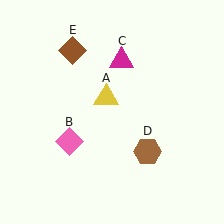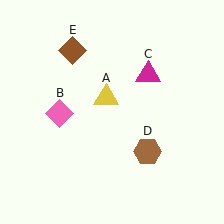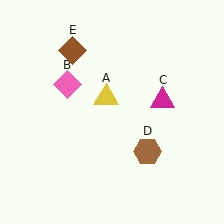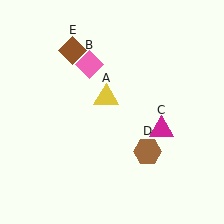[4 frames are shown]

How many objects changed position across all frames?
2 objects changed position: pink diamond (object B), magenta triangle (object C).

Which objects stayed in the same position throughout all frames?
Yellow triangle (object A) and brown hexagon (object D) and brown diamond (object E) remained stationary.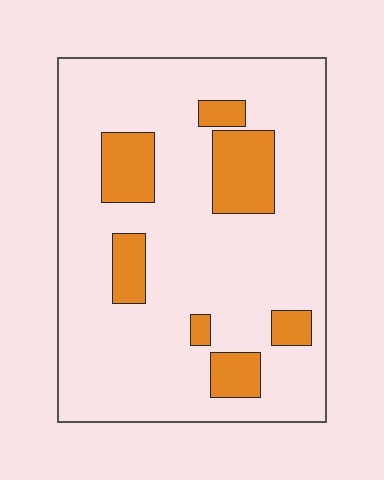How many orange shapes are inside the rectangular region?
7.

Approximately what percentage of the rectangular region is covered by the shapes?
Approximately 20%.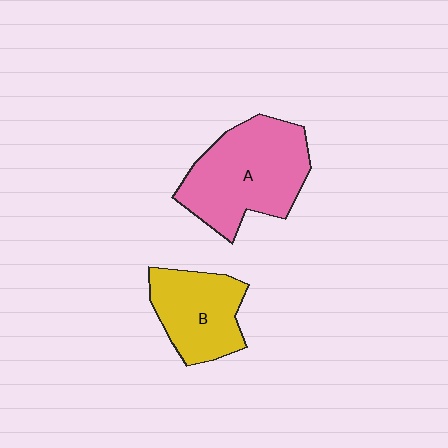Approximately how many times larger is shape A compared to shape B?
Approximately 1.5 times.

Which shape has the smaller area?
Shape B (yellow).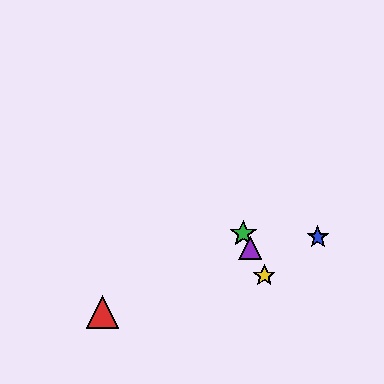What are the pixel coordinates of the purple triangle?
The purple triangle is at (250, 248).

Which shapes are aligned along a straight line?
The green star, the yellow star, the purple triangle are aligned along a straight line.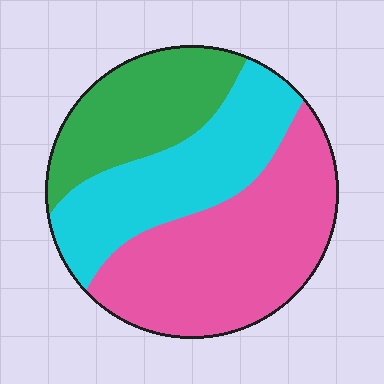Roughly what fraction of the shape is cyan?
Cyan takes up about one third (1/3) of the shape.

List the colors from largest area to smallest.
From largest to smallest: pink, cyan, green.